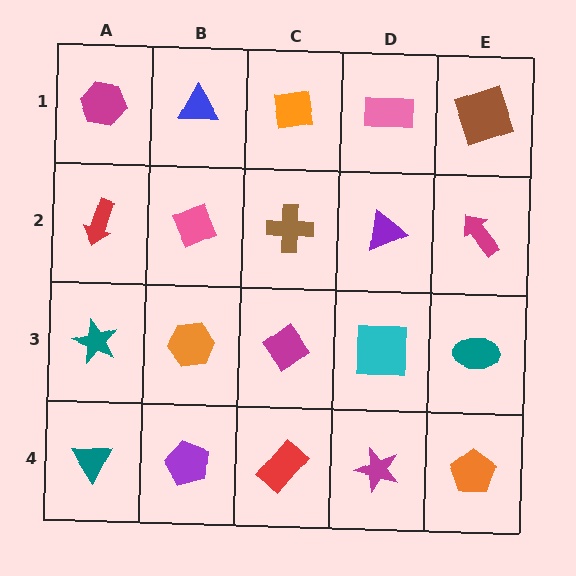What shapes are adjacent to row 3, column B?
A pink diamond (row 2, column B), a purple pentagon (row 4, column B), a teal star (row 3, column A), a magenta diamond (row 3, column C).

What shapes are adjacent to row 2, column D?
A pink rectangle (row 1, column D), a cyan square (row 3, column D), a brown cross (row 2, column C), a magenta arrow (row 2, column E).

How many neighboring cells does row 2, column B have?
4.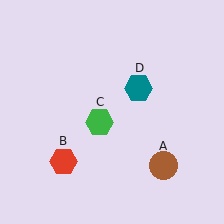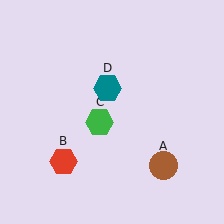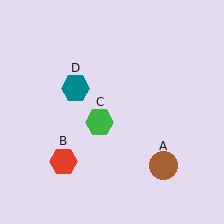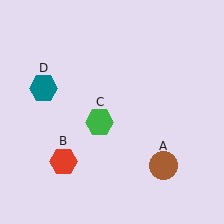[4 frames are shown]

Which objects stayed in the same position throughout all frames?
Brown circle (object A) and red hexagon (object B) and green hexagon (object C) remained stationary.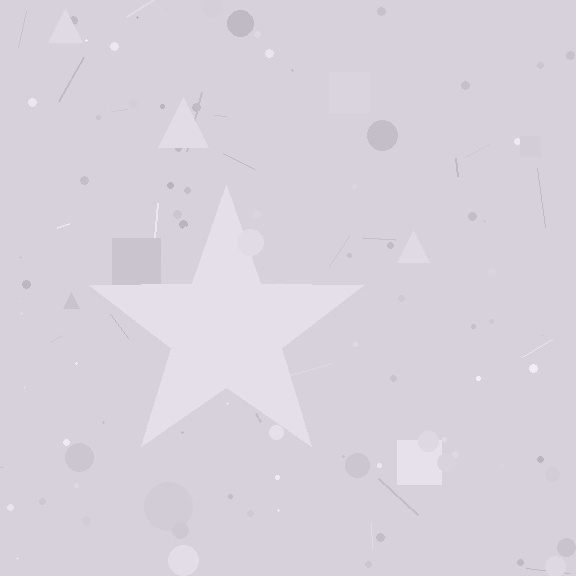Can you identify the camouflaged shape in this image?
The camouflaged shape is a star.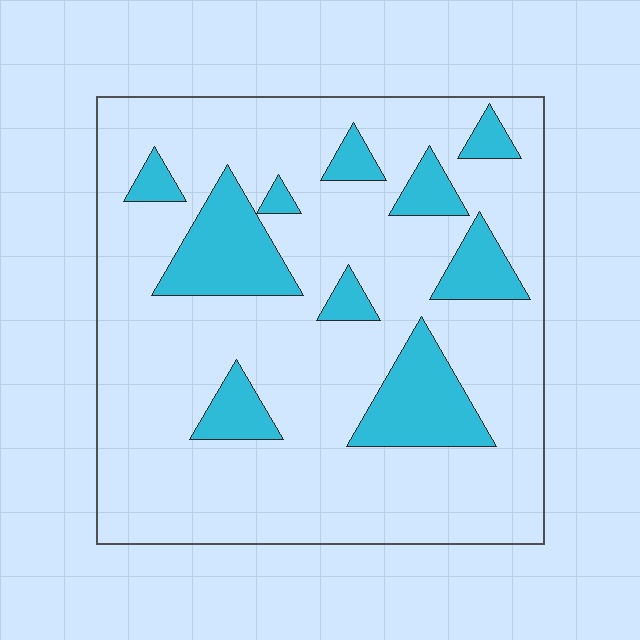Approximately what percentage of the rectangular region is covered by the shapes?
Approximately 20%.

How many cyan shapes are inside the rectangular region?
10.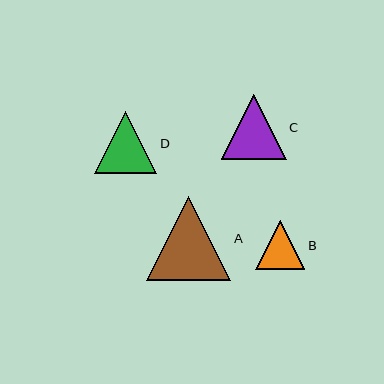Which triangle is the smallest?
Triangle B is the smallest with a size of approximately 50 pixels.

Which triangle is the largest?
Triangle A is the largest with a size of approximately 84 pixels.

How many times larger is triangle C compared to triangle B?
Triangle C is approximately 1.3 times the size of triangle B.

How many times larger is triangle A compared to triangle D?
Triangle A is approximately 1.3 times the size of triangle D.